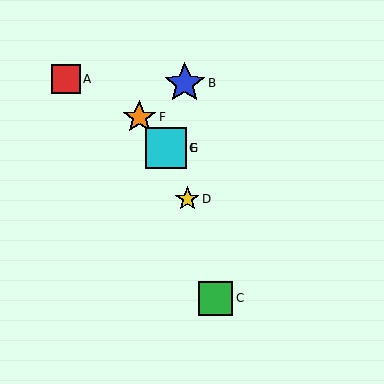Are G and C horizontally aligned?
No, G is at y≈148 and C is at y≈298.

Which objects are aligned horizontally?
Objects E, G are aligned horizontally.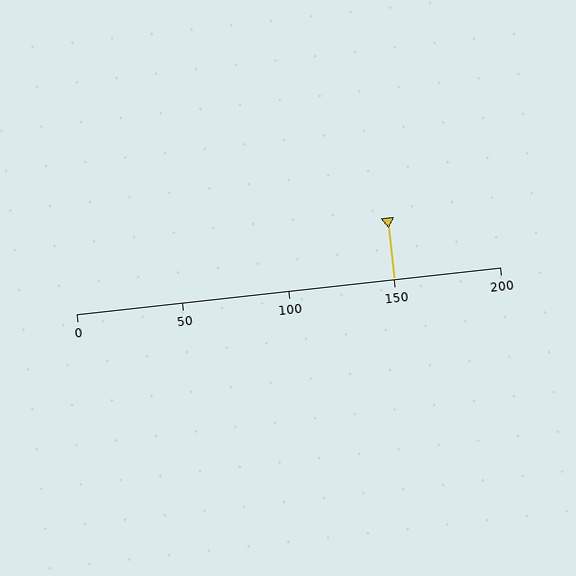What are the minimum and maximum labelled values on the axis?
The axis runs from 0 to 200.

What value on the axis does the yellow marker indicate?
The marker indicates approximately 150.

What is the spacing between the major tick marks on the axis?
The major ticks are spaced 50 apart.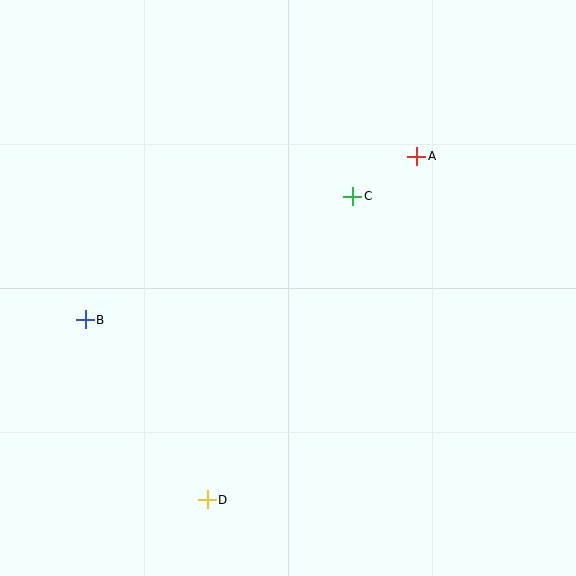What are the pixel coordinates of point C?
Point C is at (353, 196).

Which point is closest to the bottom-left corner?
Point D is closest to the bottom-left corner.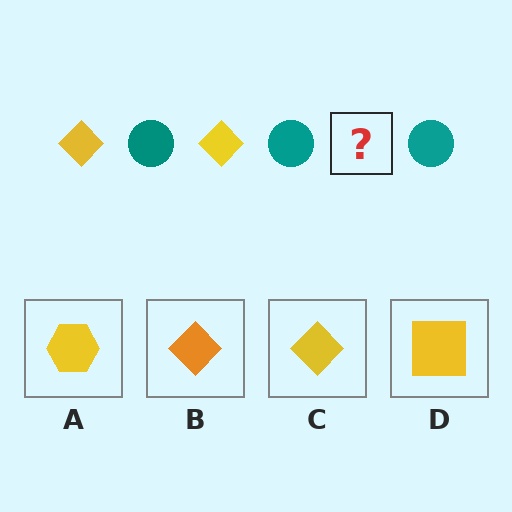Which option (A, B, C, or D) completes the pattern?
C.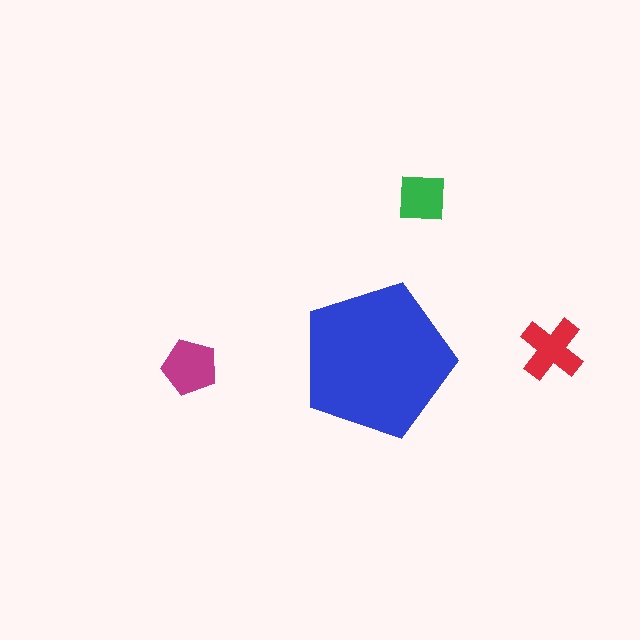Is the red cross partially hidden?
No, the red cross is fully visible.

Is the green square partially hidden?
No, the green square is fully visible.